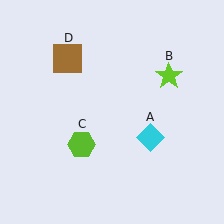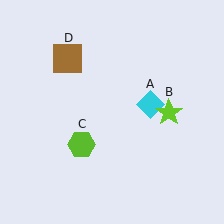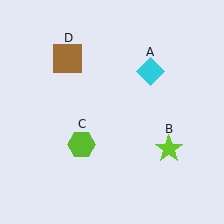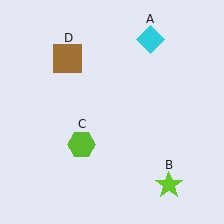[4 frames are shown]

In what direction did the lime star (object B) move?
The lime star (object B) moved down.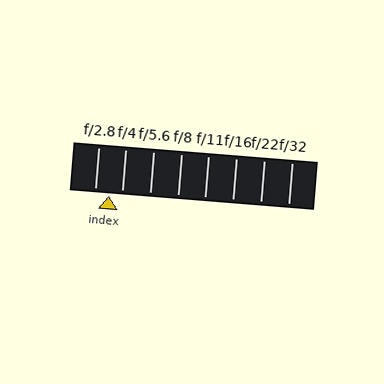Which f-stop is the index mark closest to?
The index mark is closest to f/4.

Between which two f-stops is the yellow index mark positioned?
The index mark is between f/2.8 and f/4.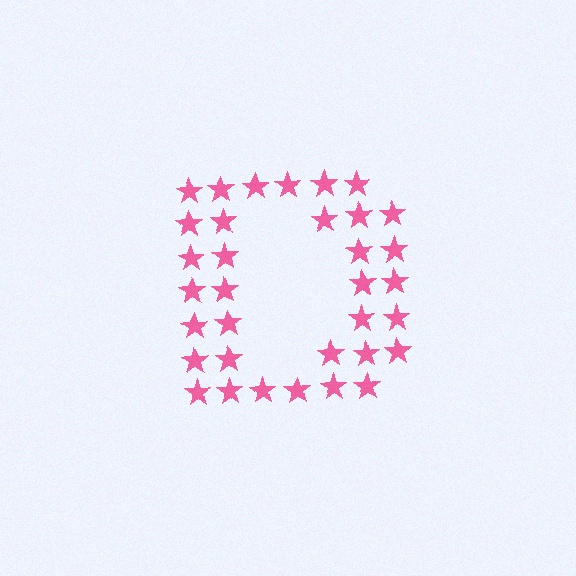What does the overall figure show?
The overall figure shows the letter D.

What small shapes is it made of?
It is made of small stars.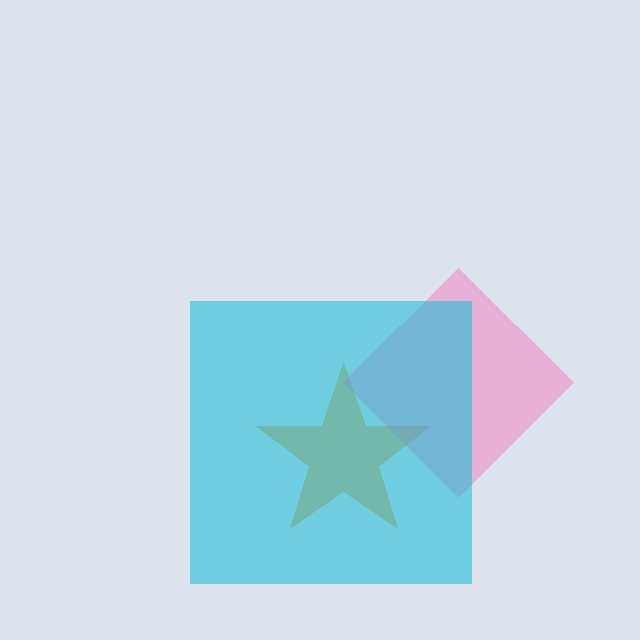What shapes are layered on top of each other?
The layered shapes are: an orange star, a pink diamond, a cyan square.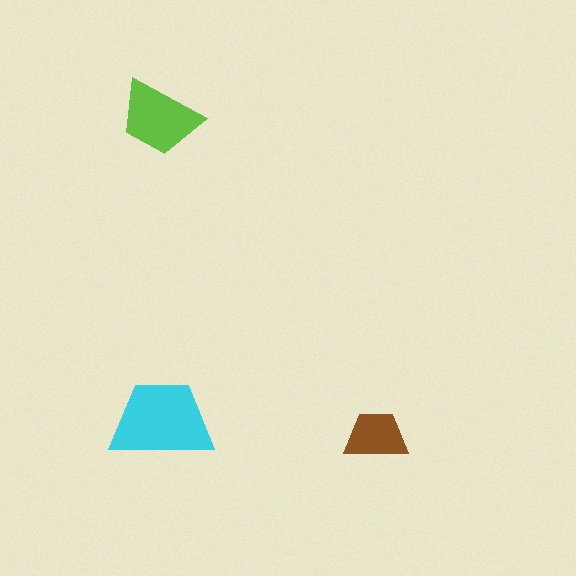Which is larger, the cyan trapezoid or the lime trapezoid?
The cyan one.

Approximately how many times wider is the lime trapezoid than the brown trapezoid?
About 1.5 times wider.